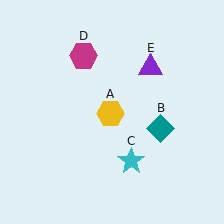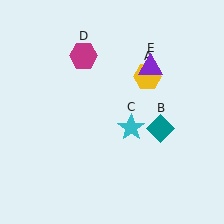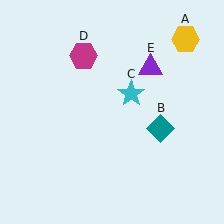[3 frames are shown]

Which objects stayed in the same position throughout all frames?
Teal diamond (object B) and magenta hexagon (object D) and purple triangle (object E) remained stationary.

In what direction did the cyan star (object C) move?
The cyan star (object C) moved up.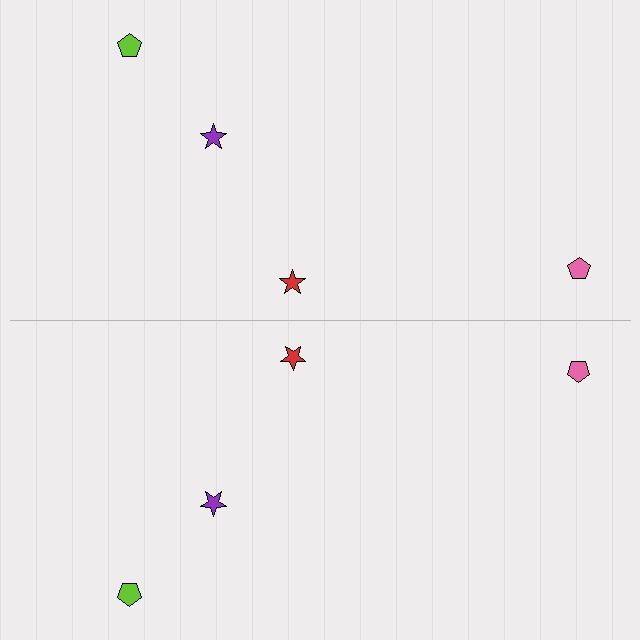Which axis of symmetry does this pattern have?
The pattern has a horizontal axis of symmetry running through the center of the image.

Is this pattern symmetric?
Yes, this pattern has bilateral (reflection) symmetry.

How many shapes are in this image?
There are 8 shapes in this image.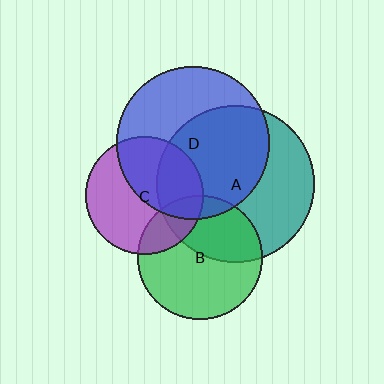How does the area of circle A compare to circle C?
Approximately 1.8 times.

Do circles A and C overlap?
Yes.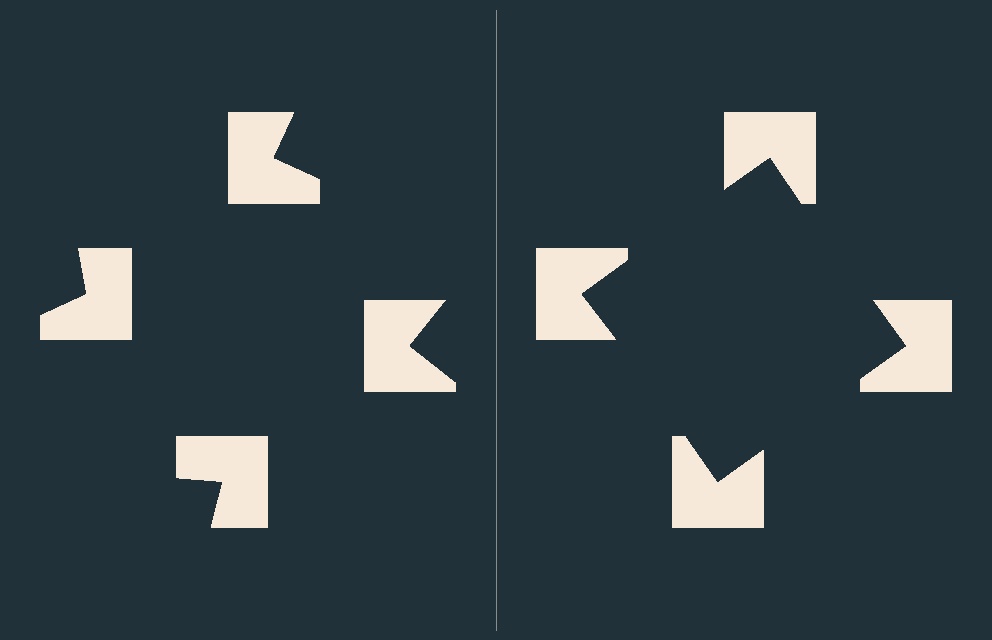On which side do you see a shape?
An illusory square appears on the right side. On the left side the wedge cuts are rotated, so no coherent shape forms.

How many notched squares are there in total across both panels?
8 — 4 on each side.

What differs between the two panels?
The notched squares are positioned identically on both sides; only the wedge orientations differ. On the right they align to a square; on the left they are misaligned.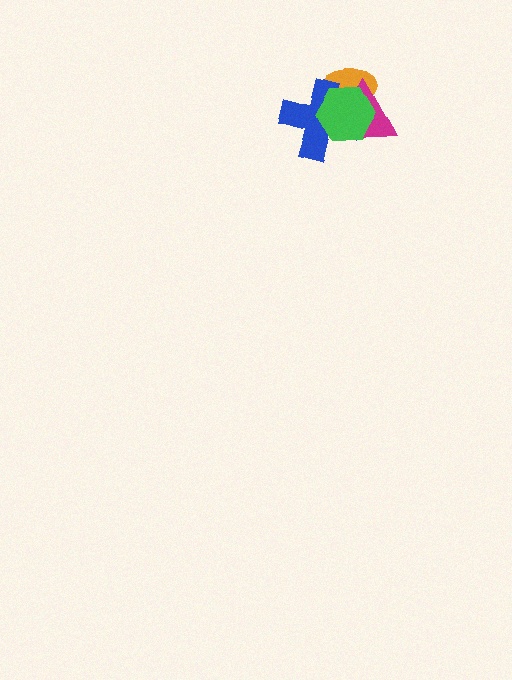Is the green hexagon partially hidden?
No, no other shape covers it.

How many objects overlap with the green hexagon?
3 objects overlap with the green hexagon.